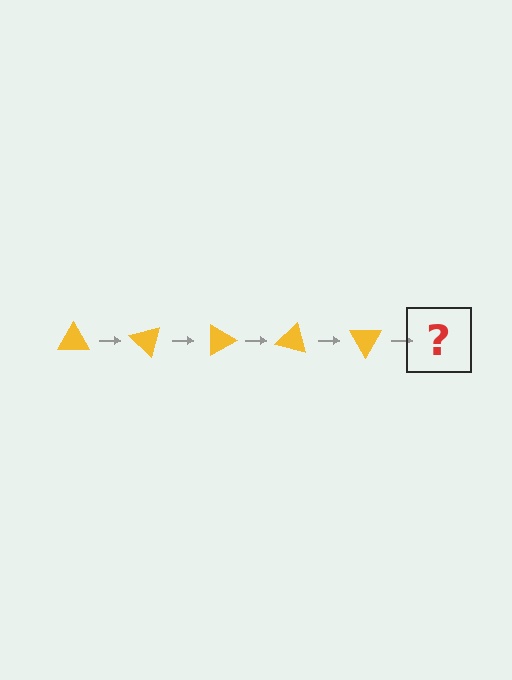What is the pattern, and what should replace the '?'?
The pattern is that the triangle rotates 45 degrees each step. The '?' should be a yellow triangle rotated 225 degrees.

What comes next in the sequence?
The next element should be a yellow triangle rotated 225 degrees.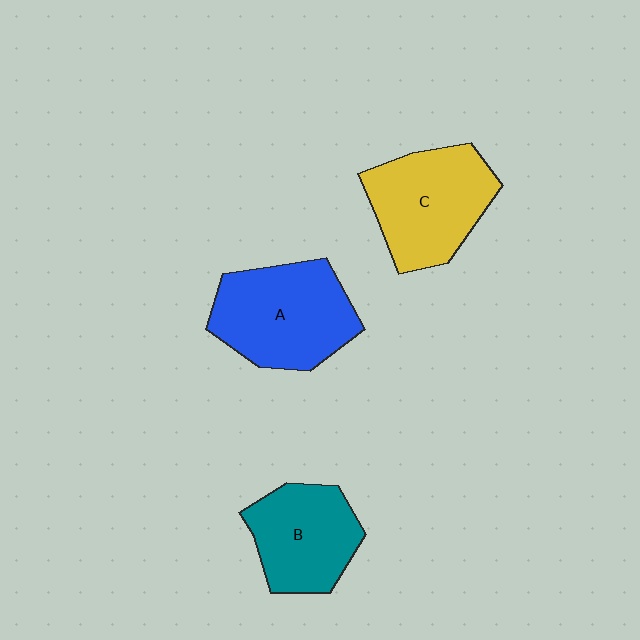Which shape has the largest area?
Shape A (blue).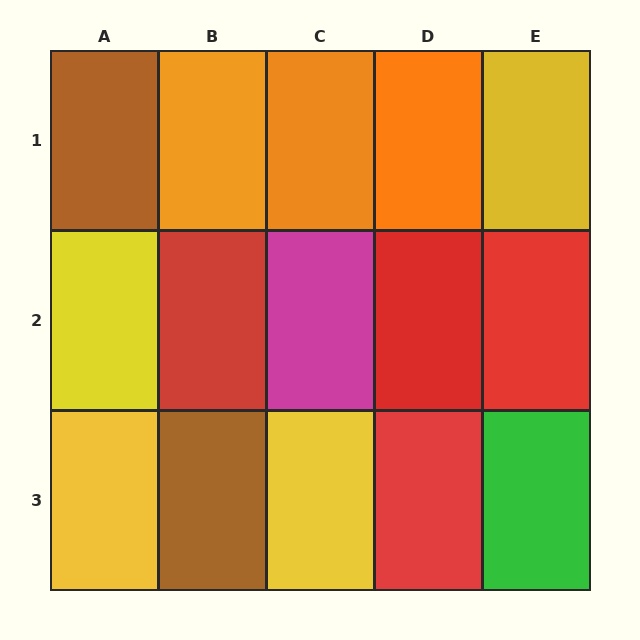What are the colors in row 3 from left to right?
Yellow, brown, yellow, red, green.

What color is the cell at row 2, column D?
Red.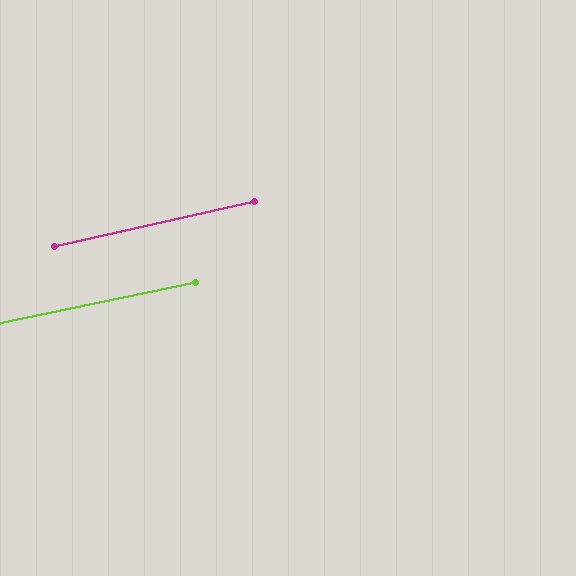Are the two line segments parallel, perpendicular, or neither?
Parallel — their directions differ by only 0.9°.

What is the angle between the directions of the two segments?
Approximately 1 degree.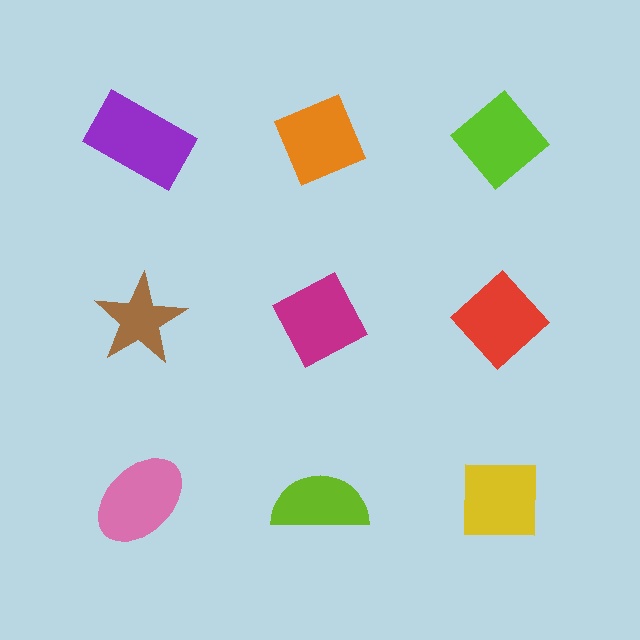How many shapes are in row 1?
3 shapes.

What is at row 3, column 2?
A lime semicircle.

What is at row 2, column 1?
A brown star.